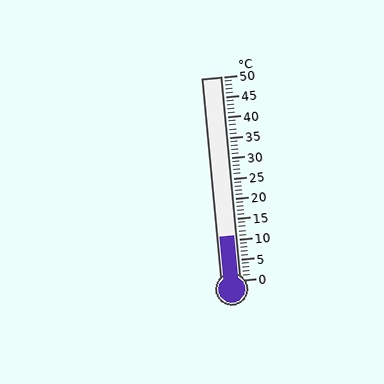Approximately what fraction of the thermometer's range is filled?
The thermometer is filled to approximately 20% of its range.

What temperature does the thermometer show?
The thermometer shows approximately 11°C.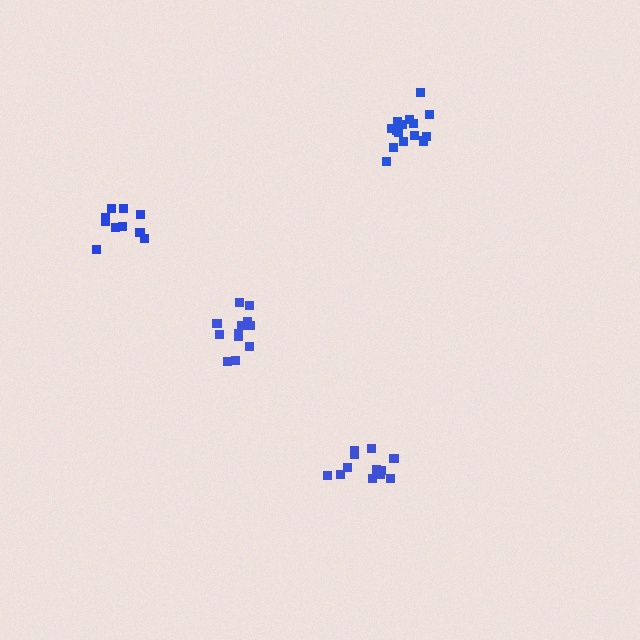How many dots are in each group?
Group 1: 13 dots, Group 2: 15 dots, Group 3: 12 dots, Group 4: 10 dots (50 total).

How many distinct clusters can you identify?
There are 4 distinct clusters.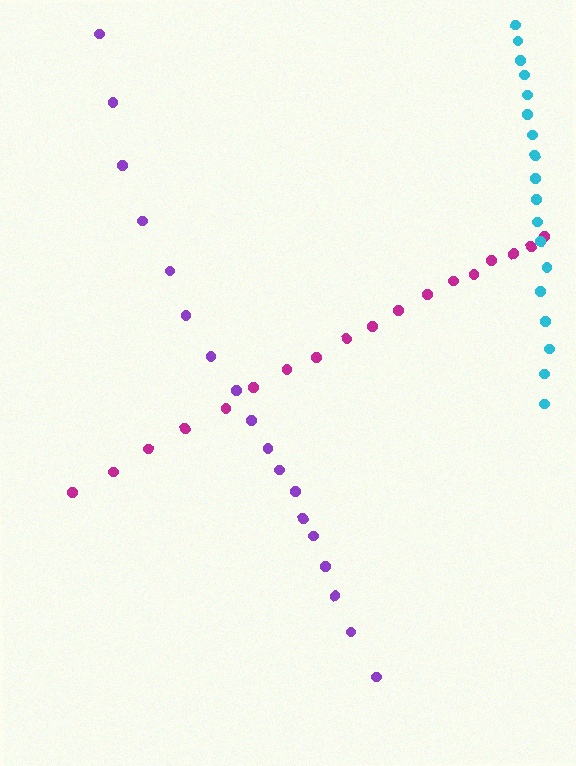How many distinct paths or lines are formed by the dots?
There are 3 distinct paths.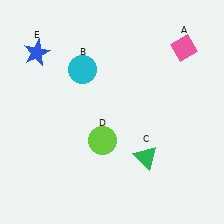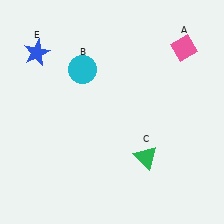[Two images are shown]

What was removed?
The lime circle (D) was removed in Image 2.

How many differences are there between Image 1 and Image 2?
There is 1 difference between the two images.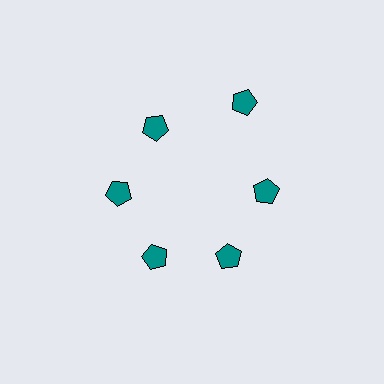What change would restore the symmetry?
The symmetry would be restored by moving it inward, back onto the ring so that all 6 pentagons sit at equal angles and equal distance from the center.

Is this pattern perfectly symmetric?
No. The 6 teal pentagons are arranged in a ring, but one element near the 1 o'clock position is pushed outward from the center, breaking the 6-fold rotational symmetry.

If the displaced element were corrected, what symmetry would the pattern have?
It would have 6-fold rotational symmetry — the pattern would map onto itself every 60 degrees.